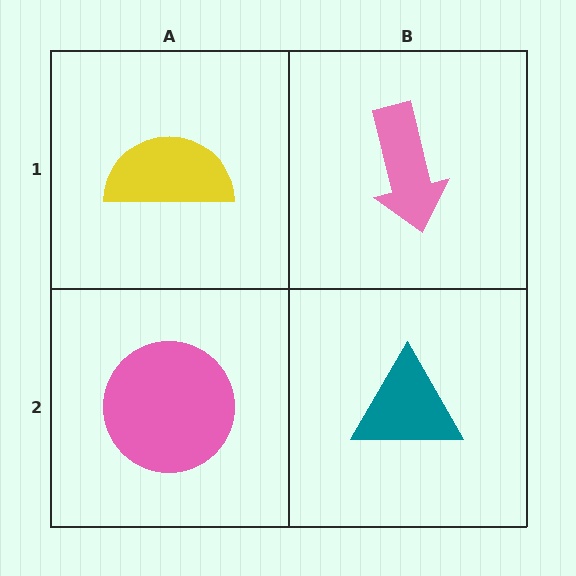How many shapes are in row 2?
2 shapes.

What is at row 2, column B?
A teal triangle.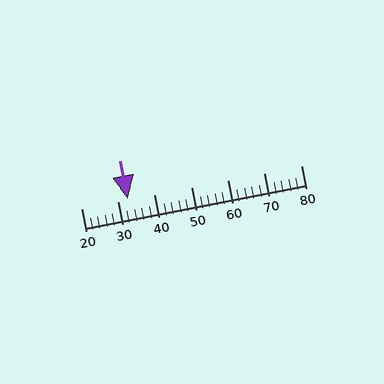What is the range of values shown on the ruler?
The ruler shows values from 20 to 80.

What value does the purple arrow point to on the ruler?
The purple arrow points to approximately 33.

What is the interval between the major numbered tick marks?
The major tick marks are spaced 10 units apart.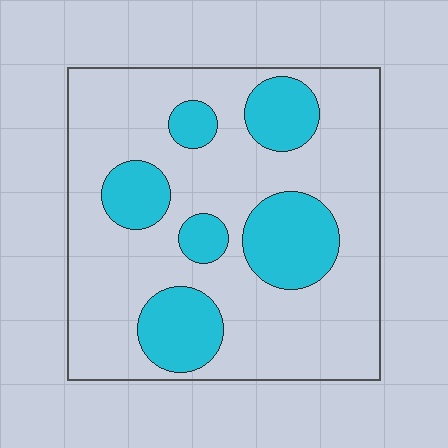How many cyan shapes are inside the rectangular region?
6.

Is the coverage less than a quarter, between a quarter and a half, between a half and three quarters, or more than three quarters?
Between a quarter and a half.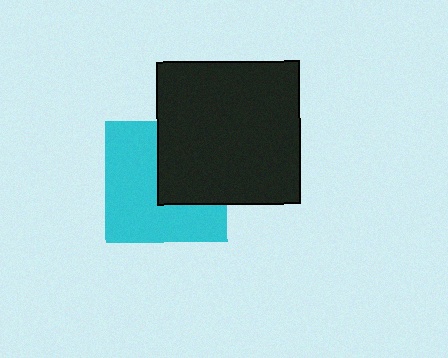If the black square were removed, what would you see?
You would see the complete cyan square.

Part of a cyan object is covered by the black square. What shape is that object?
It is a square.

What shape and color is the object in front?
The object in front is a black square.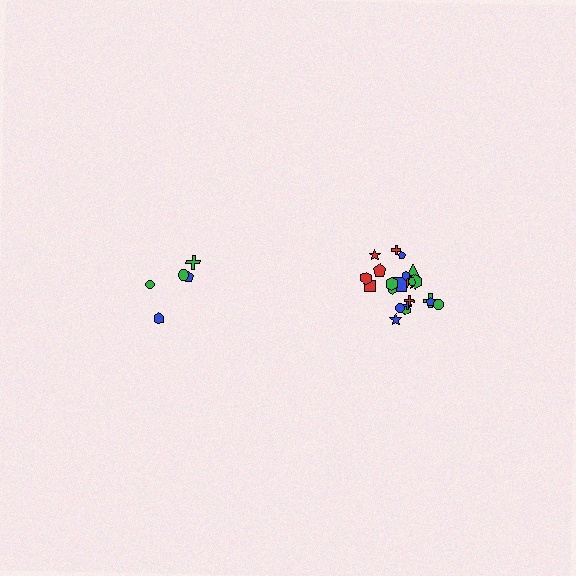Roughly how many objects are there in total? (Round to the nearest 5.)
Roughly 30 objects in total.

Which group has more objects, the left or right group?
The right group.